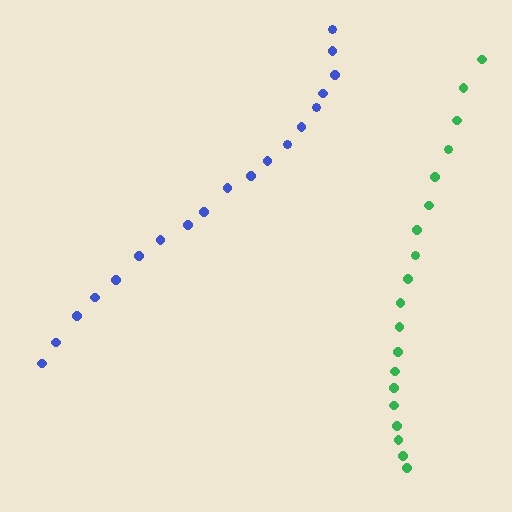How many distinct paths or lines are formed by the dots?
There are 2 distinct paths.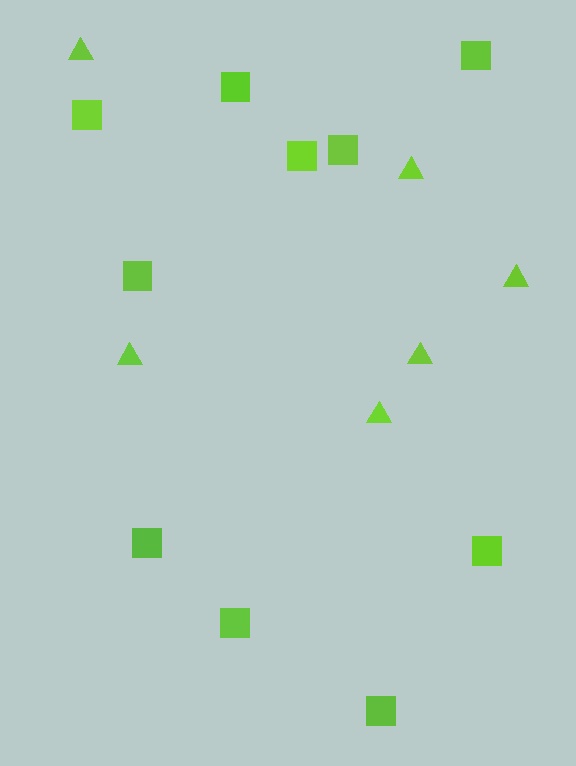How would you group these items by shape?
There are 2 groups: one group of triangles (6) and one group of squares (10).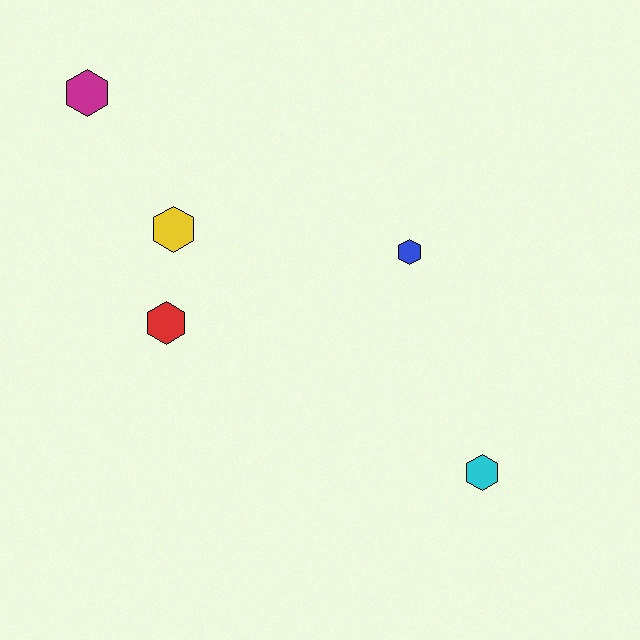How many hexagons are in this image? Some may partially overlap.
There are 5 hexagons.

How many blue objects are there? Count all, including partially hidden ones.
There is 1 blue object.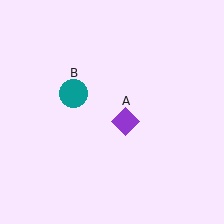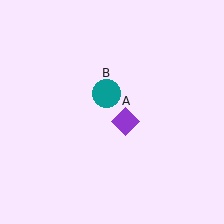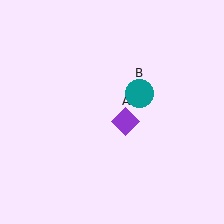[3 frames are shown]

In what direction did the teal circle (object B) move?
The teal circle (object B) moved right.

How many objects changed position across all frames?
1 object changed position: teal circle (object B).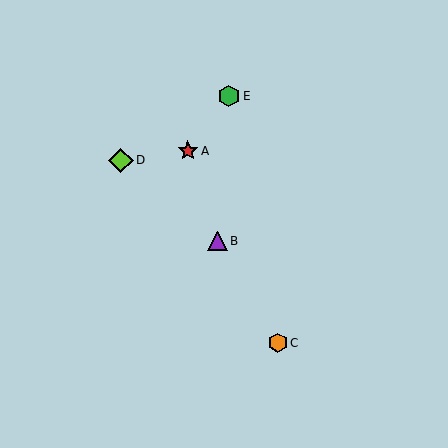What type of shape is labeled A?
Shape A is a red star.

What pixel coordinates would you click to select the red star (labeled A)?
Click at (188, 151) to select the red star A.